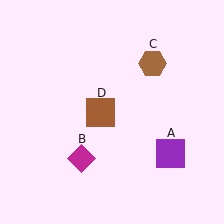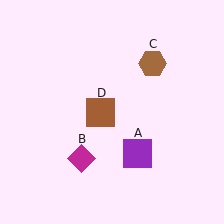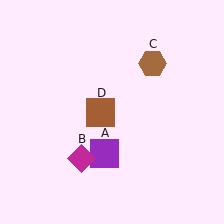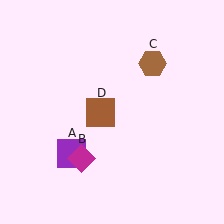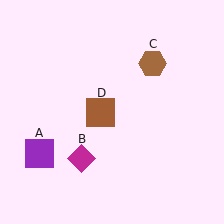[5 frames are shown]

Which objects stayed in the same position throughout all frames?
Magenta diamond (object B) and brown hexagon (object C) and brown square (object D) remained stationary.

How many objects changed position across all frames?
1 object changed position: purple square (object A).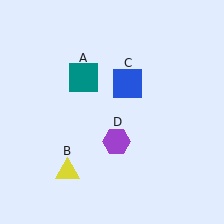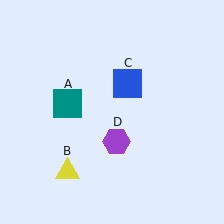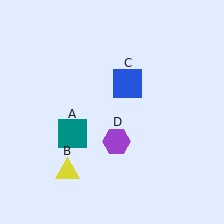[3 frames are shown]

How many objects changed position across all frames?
1 object changed position: teal square (object A).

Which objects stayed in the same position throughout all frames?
Yellow triangle (object B) and blue square (object C) and purple hexagon (object D) remained stationary.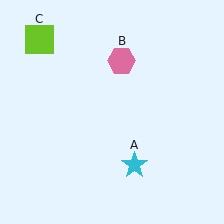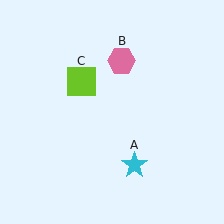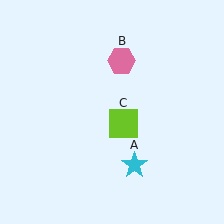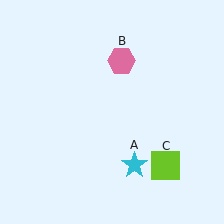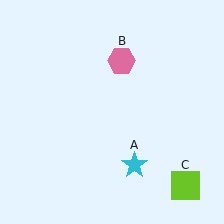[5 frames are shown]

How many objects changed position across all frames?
1 object changed position: lime square (object C).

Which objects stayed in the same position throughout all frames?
Cyan star (object A) and pink hexagon (object B) remained stationary.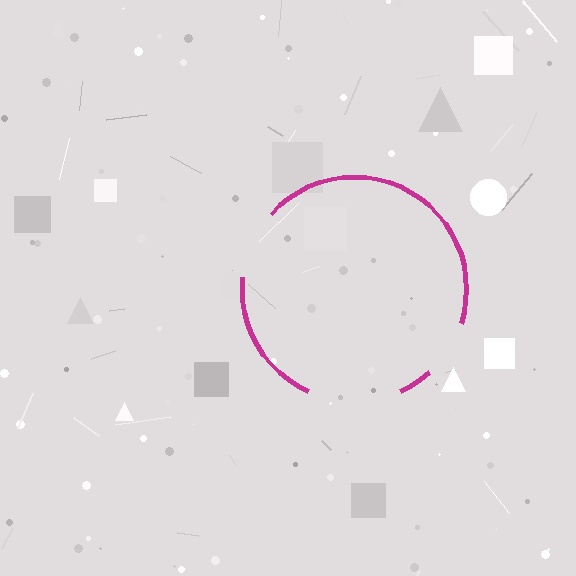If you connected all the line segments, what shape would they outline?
They would outline a circle.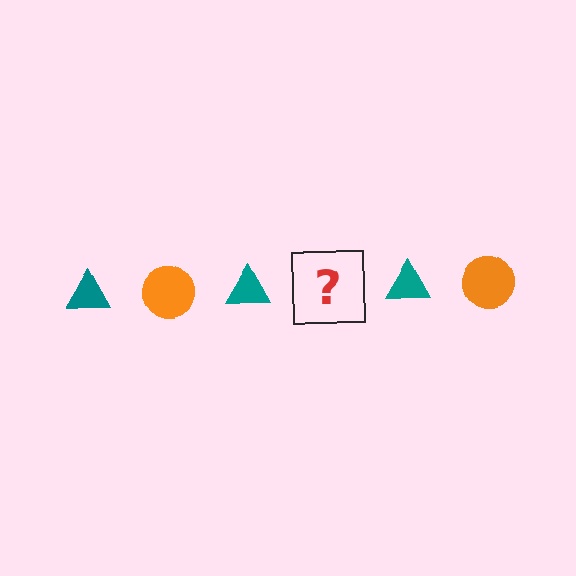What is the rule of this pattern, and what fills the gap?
The rule is that the pattern alternates between teal triangle and orange circle. The gap should be filled with an orange circle.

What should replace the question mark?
The question mark should be replaced with an orange circle.